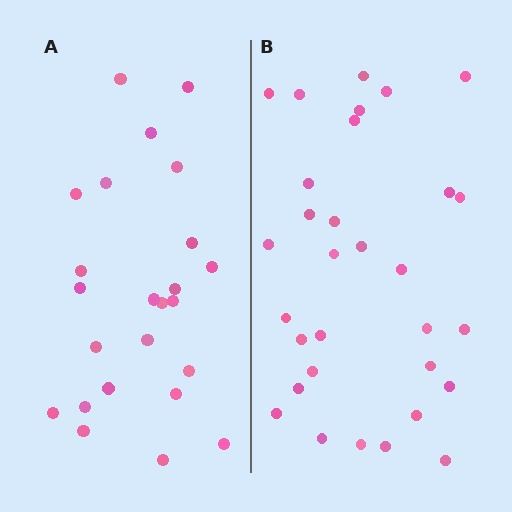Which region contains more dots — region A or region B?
Region B (the right region) has more dots.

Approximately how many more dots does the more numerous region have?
Region B has roughly 8 or so more dots than region A.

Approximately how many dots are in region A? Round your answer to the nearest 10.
About 20 dots. (The exact count is 24, which rounds to 20.)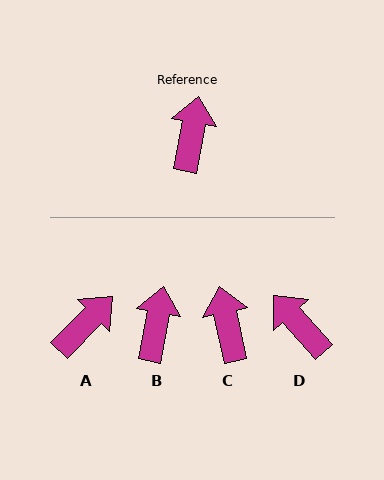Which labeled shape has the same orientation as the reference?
B.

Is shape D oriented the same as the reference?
No, it is off by about 52 degrees.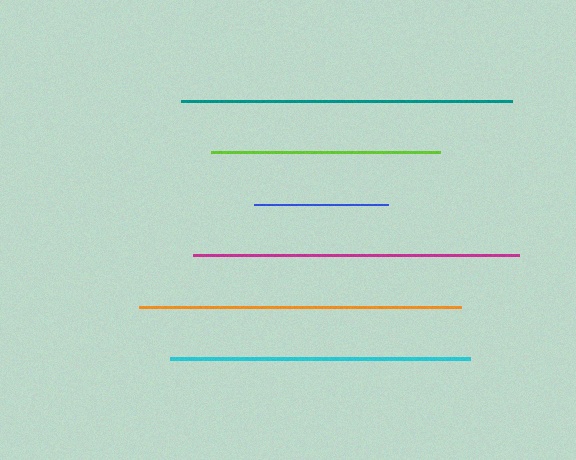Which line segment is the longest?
The teal line is the longest at approximately 331 pixels.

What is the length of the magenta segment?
The magenta segment is approximately 326 pixels long.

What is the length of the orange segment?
The orange segment is approximately 322 pixels long.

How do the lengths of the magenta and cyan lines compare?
The magenta and cyan lines are approximately the same length.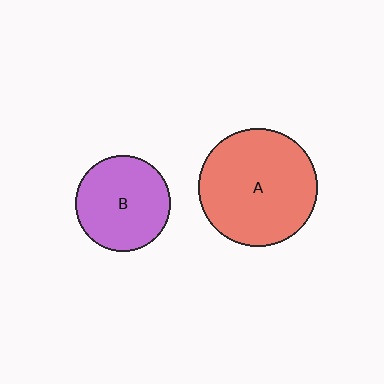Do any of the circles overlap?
No, none of the circles overlap.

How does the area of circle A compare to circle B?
Approximately 1.5 times.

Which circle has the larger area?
Circle A (red).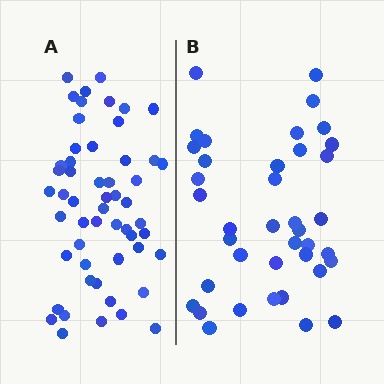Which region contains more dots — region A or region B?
Region A (the left region) has more dots.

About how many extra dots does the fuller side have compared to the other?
Region A has approximately 15 more dots than region B.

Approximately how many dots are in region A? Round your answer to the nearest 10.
About 50 dots. (The exact count is 54, which rounds to 50.)